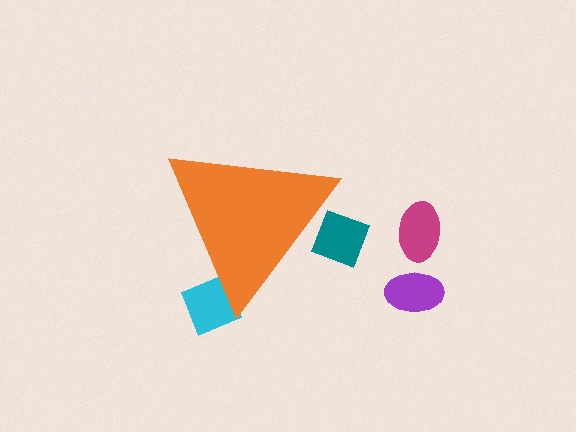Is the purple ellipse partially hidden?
No, the purple ellipse is fully visible.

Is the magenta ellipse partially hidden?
No, the magenta ellipse is fully visible.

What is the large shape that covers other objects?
An orange triangle.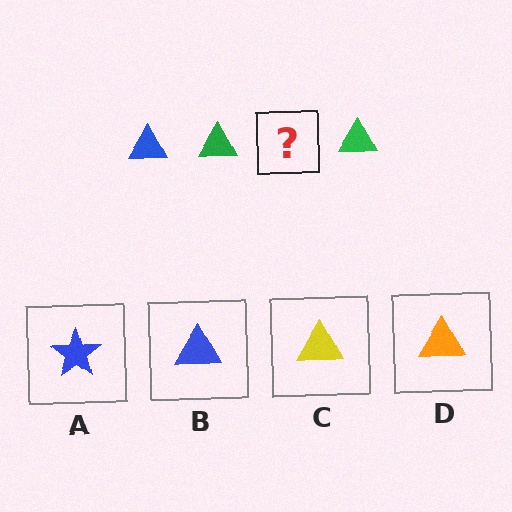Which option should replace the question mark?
Option B.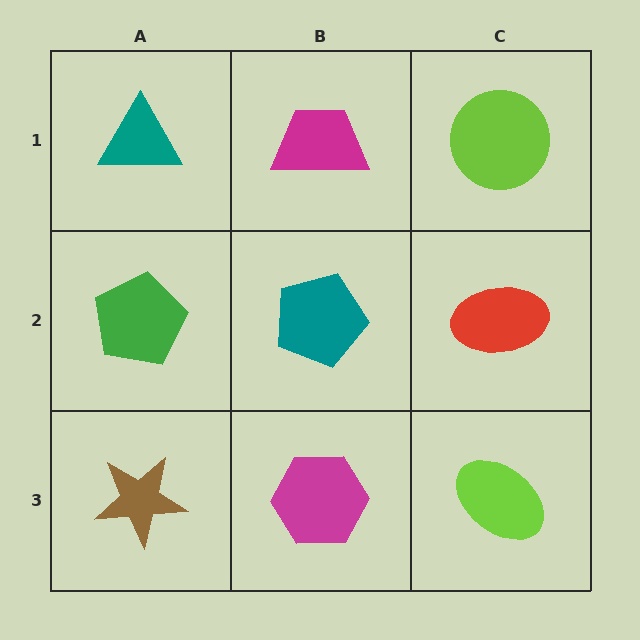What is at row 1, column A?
A teal triangle.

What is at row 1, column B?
A magenta trapezoid.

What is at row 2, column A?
A green pentagon.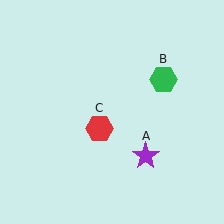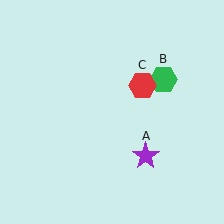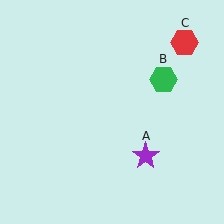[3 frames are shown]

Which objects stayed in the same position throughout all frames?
Purple star (object A) and green hexagon (object B) remained stationary.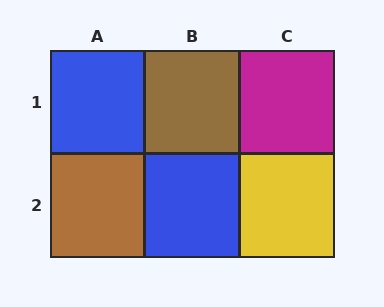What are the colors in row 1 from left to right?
Blue, brown, magenta.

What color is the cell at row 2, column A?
Brown.